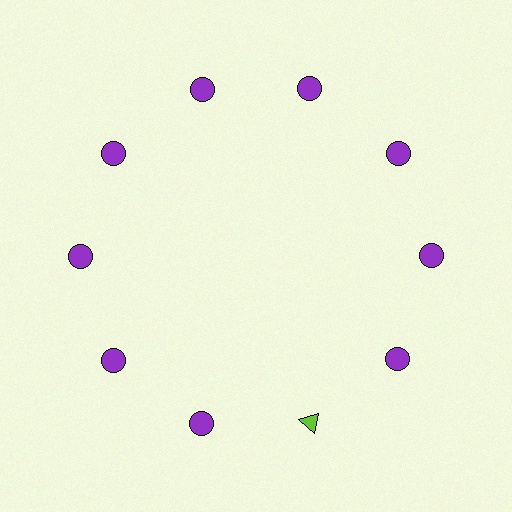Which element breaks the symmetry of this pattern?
The lime triangle at roughly the 5 o'clock position breaks the symmetry. All other shapes are purple circles.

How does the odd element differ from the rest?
It differs in both color (lime instead of purple) and shape (triangle instead of circle).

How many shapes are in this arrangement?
There are 10 shapes arranged in a ring pattern.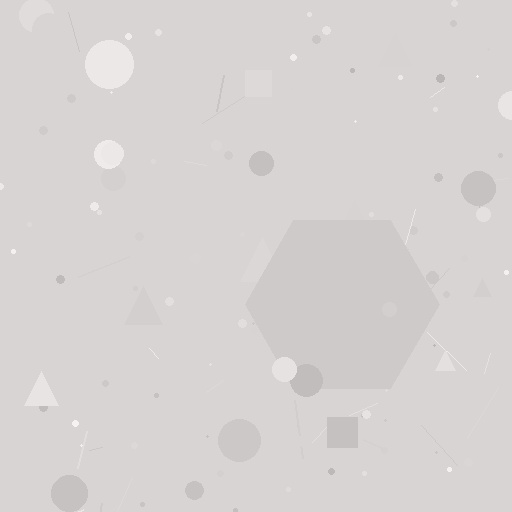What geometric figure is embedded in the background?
A hexagon is embedded in the background.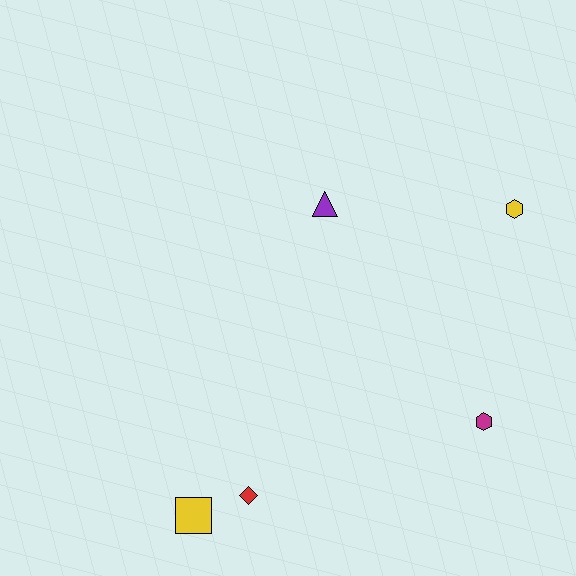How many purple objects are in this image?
There is 1 purple object.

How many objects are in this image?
There are 5 objects.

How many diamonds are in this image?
There is 1 diamond.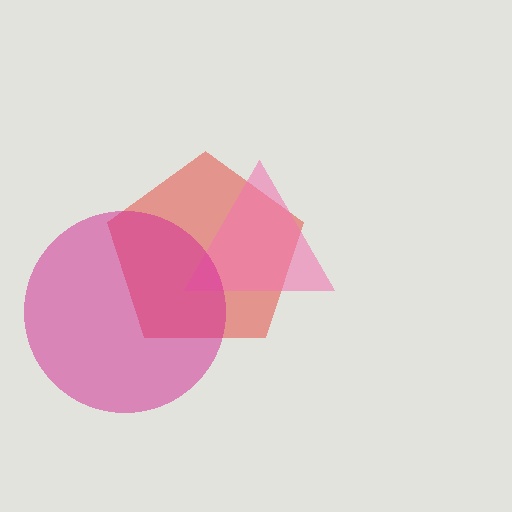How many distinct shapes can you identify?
There are 3 distinct shapes: a red pentagon, a pink triangle, a magenta circle.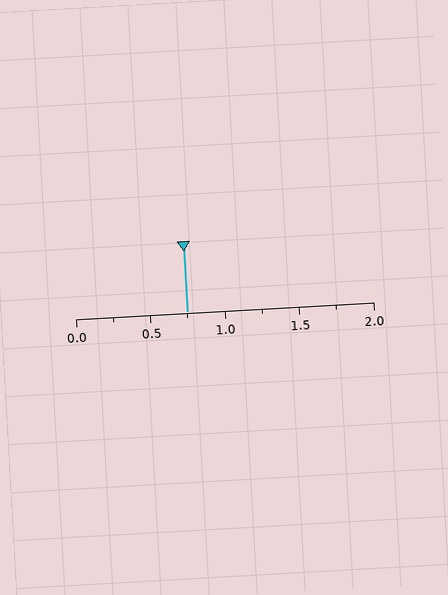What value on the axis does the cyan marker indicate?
The marker indicates approximately 0.75.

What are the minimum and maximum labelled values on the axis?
The axis runs from 0.0 to 2.0.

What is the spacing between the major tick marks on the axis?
The major ticks are spaced 0.5 apart.